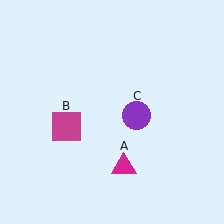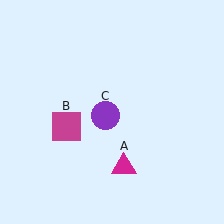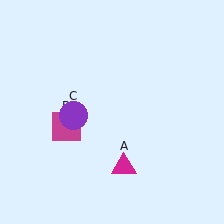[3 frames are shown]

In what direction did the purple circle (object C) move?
The purple circle (object C) moved left.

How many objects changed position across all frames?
1 object changed position: purple circle (object C).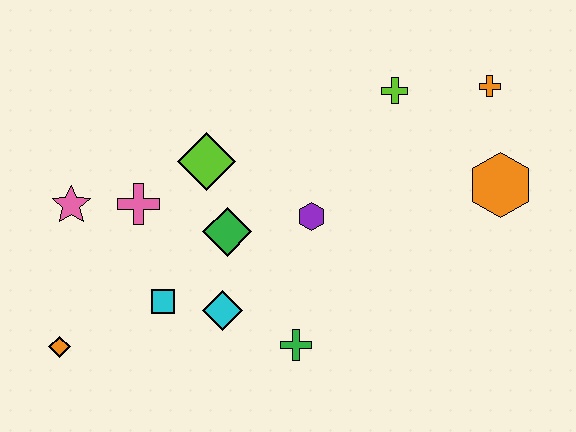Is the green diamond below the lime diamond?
Yes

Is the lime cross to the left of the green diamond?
No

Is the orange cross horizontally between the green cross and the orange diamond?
No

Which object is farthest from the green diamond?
The orange cross is farthest from the green diamond.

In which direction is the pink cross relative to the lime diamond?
The pink cross is to the left of the lime diamond.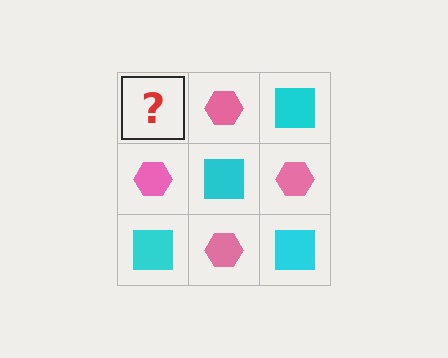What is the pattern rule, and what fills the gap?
The rule is that it alternates cyan square and pink hexagon in a checkerboard pattern. The gap should be filled with a cyan square.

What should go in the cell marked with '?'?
The missing cell should contain a cyan square.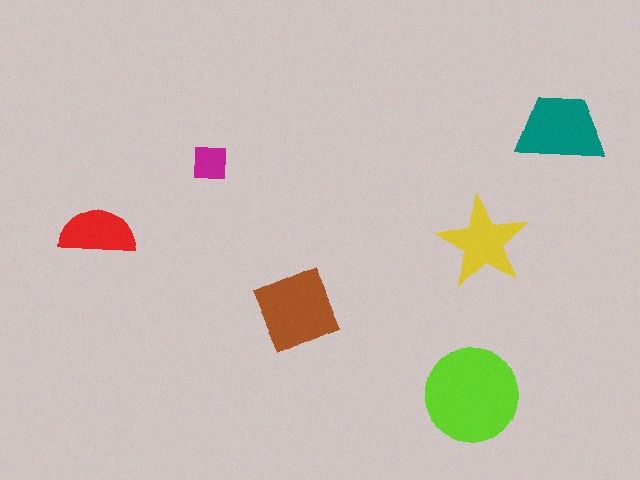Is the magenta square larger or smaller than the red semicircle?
Smaller.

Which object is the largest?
The lime circle.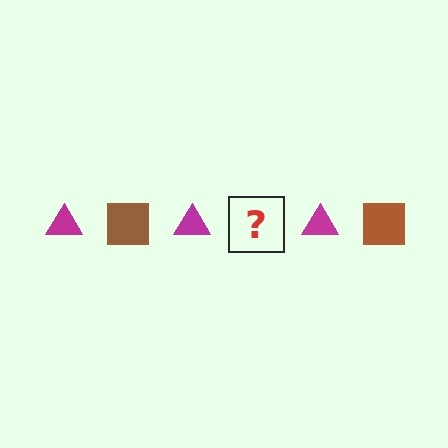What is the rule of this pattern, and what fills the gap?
The rule is that the pattern alternates between magenta triangle and brown square. The gap should be filled with a brown square.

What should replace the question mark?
The question mark should be replaced with a brown square.